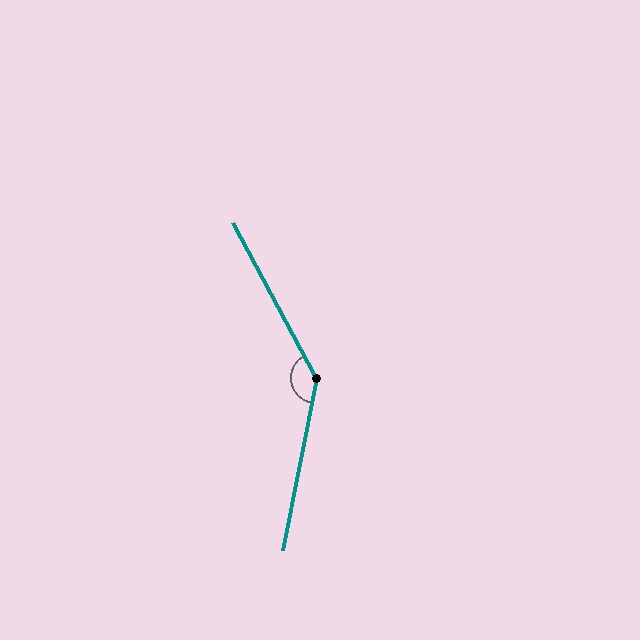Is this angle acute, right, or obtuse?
It is obtuse.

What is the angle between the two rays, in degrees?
Approximately 141 degrees.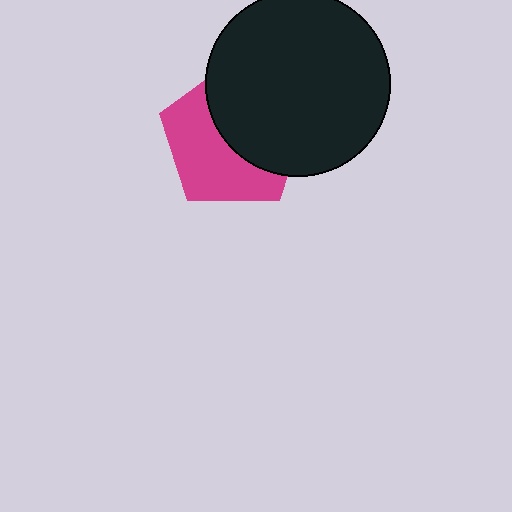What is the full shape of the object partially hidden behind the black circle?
The partially hidden object is a magenta pentagon.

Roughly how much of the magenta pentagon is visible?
About half of it is visible (roughly 50%).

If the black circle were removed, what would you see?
You would see the complete magenta pentagon.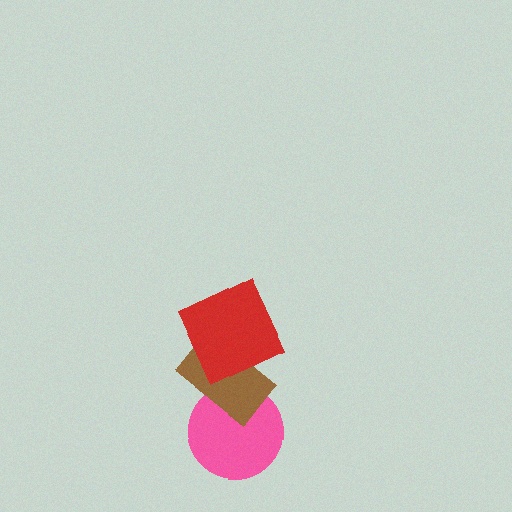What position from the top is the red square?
The red square is 1st from the top.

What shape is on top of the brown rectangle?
The red square is on top of the brown rectangle.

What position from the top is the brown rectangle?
The brown rectangle is 2nd from the top.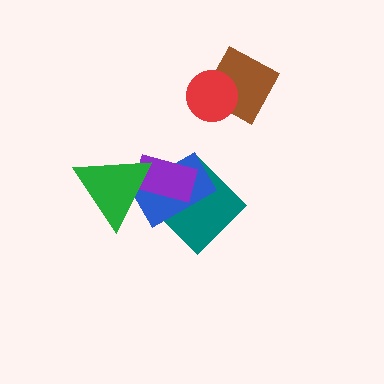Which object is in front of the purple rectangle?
The green triangle is in front of the purple rectangle.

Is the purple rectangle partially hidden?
Yes, it is partially covered by another shape.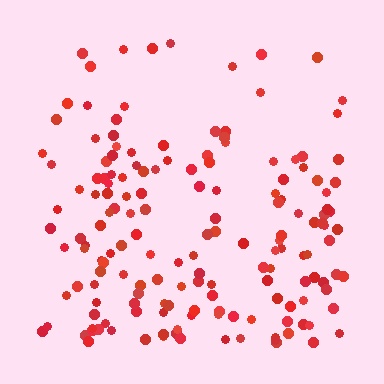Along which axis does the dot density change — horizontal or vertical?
Vertical.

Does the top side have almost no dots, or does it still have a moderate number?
Still a moderate number, just noticeably fewer than the bottom.